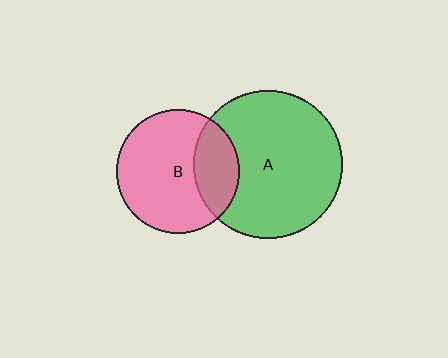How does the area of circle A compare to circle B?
Approximately 1.4 times.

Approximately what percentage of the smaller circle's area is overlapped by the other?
Approximately 25%.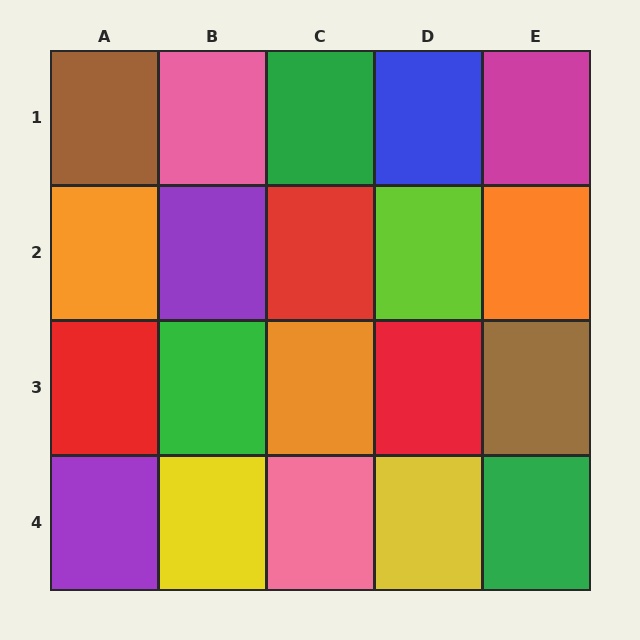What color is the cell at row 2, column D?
Lime.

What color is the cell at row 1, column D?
Blue.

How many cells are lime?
1 cell is lime.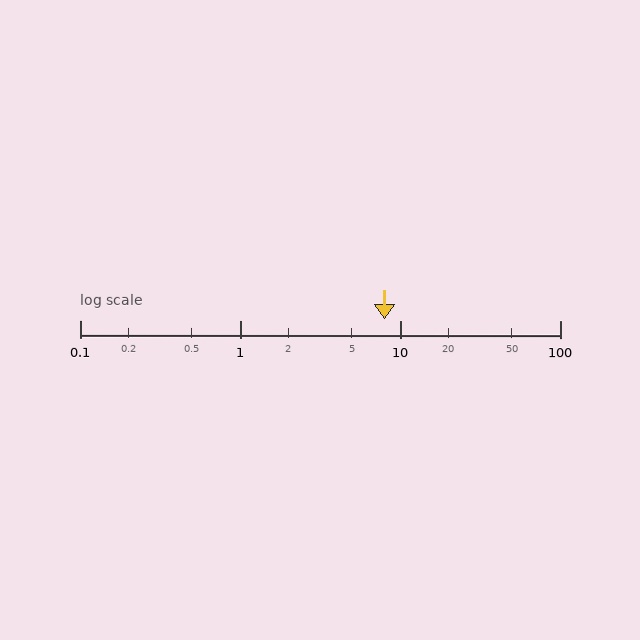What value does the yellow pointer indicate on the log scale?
The pointer indicates approximately 8.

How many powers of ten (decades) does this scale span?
The scale spans 3 decades, from 0.1 to 100.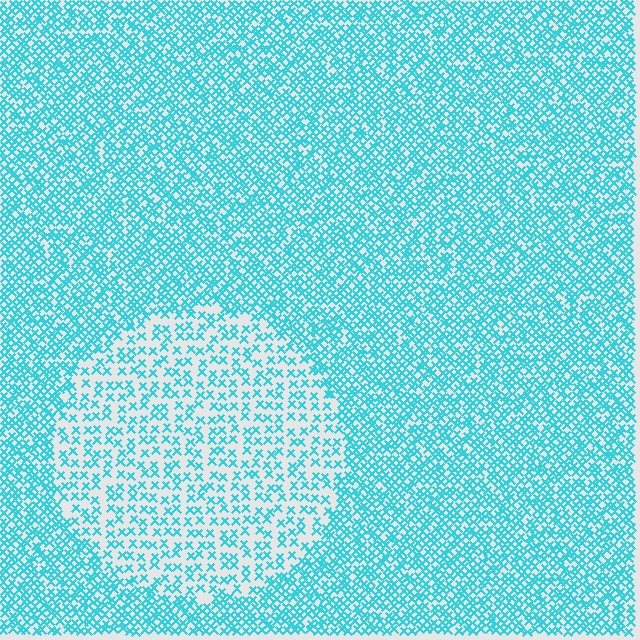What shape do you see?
I see a circle.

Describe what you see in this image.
The image contains small cyan elements arranged at two different densities. A circle-shaped region is visible where the elements are less densely packed than the surrounding area.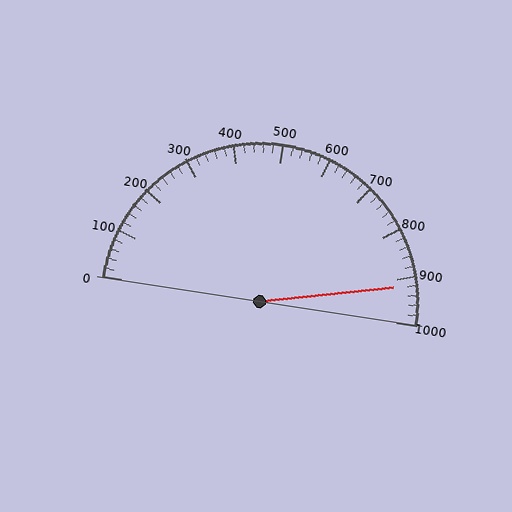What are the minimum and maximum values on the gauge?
The gauge ranges from 0 to 1000.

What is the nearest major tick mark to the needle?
The nearest major tick mark is 900.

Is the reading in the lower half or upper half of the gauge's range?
The reading is in the upper half of the range (0 to 1000).